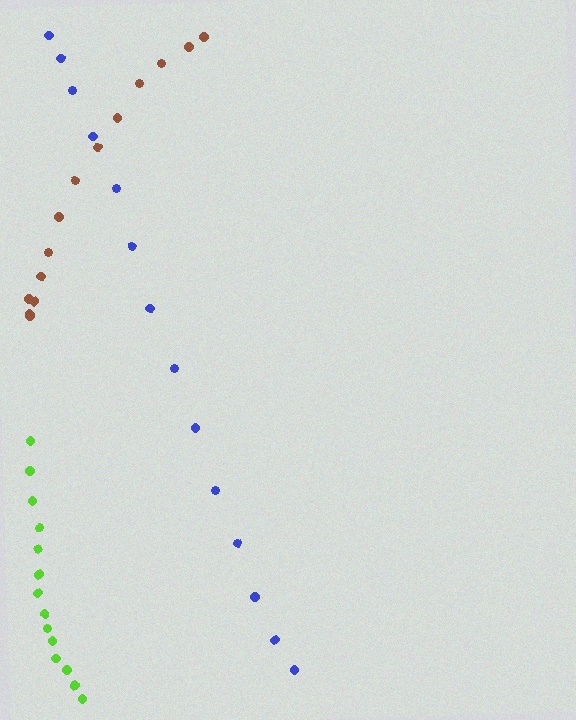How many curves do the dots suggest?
There are 3 distinct paths.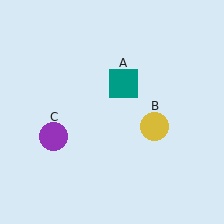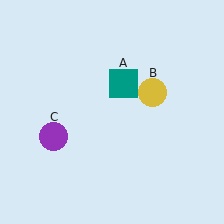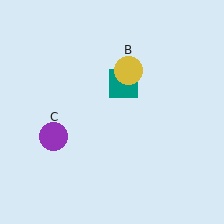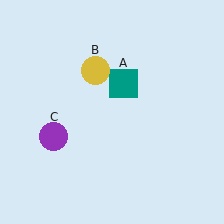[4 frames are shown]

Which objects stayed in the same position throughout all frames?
Teal square (object A) and purple circle (object C) remained stationary.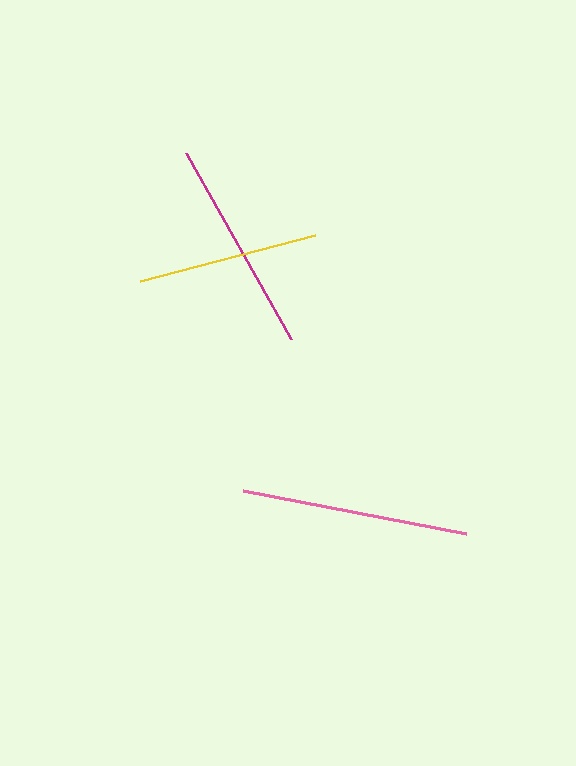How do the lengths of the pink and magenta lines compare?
The pink and magenta lines are approximately the same length.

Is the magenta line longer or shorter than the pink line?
The pink line is longer than the magenta line.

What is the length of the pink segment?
The pink segment is approximately 227 pixels long.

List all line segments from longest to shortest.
From longest to shortest: pink, magenta, yellow.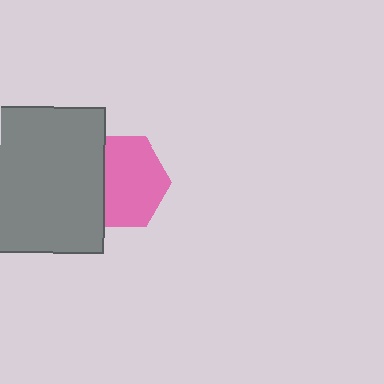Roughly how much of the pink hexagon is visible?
Most of it is visible (roughly 67%).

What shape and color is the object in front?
The object in front is a gray square.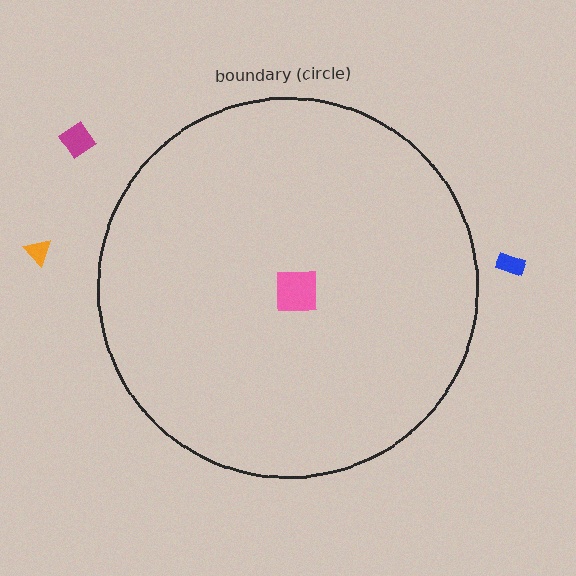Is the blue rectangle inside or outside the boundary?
Outside.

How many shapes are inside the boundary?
1 inside, 3 outside.